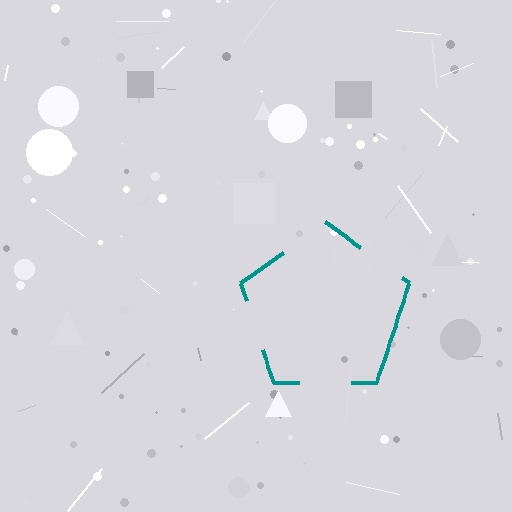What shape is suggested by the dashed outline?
The dashed outline suggests a pentagon.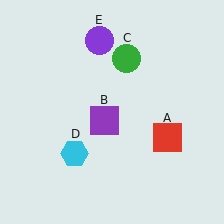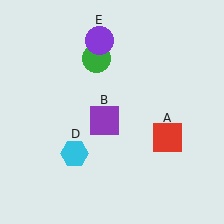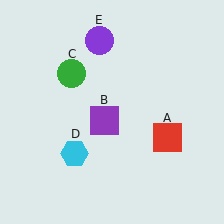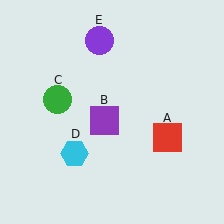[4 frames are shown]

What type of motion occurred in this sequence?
The green circle (object C) rotated counterclockwise around the center of the scene.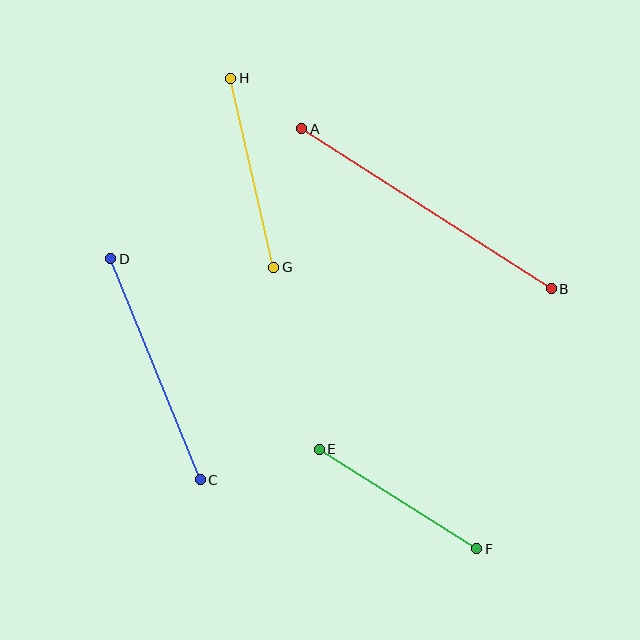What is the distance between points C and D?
The distance is approximately 238 pixels.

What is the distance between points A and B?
The distance is approximately 297 pixels.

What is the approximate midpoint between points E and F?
The midpoint is at approximately (398, 499) pixels.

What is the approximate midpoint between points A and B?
The midpoint is at approximately (426, 209) pixels.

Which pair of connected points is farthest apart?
Points A and B are farthest apart.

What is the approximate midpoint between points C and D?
The midpoint is at approximately (155, 369) pixels.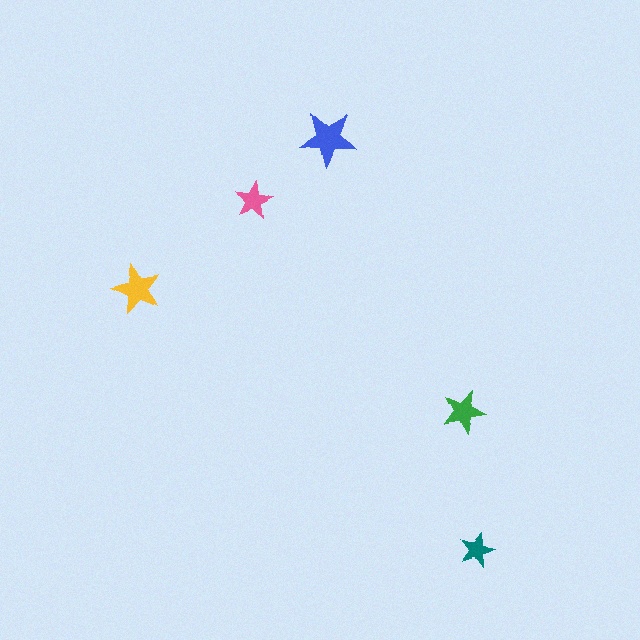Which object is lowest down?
The teal star is bottommost.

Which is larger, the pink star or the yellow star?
The yellow one.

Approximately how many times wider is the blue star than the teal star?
About 1.5 times wider.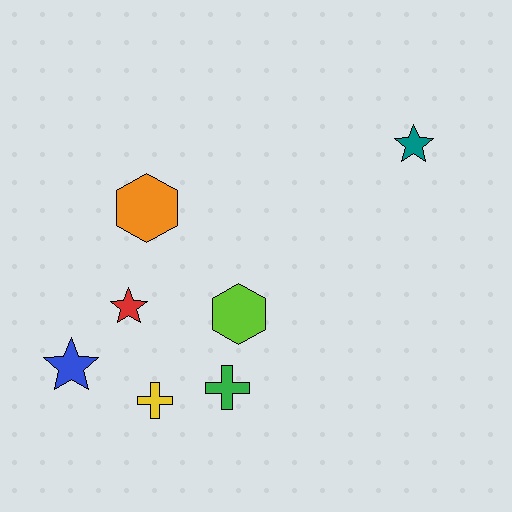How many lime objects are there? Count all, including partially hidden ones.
There is 1 lime object.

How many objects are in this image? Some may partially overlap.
There are 7 objects.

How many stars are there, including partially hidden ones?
There are 3 stars.